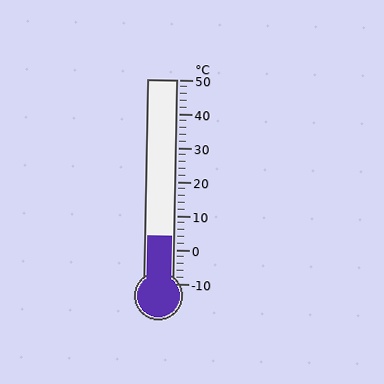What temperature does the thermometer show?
The thermometer shows approximately 4°C.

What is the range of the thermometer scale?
The thermometer scale ranges from -10°C to 50°C.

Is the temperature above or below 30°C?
The temperature is below 30°C.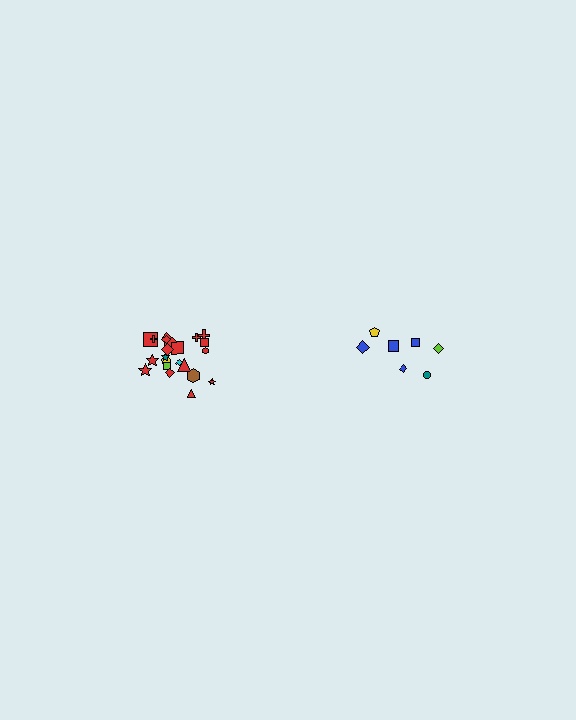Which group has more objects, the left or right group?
The left group.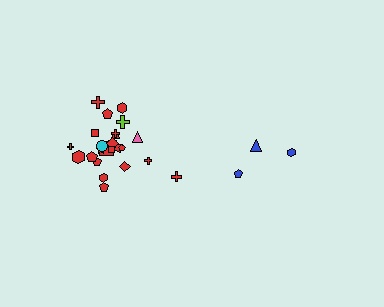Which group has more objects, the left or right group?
The left group.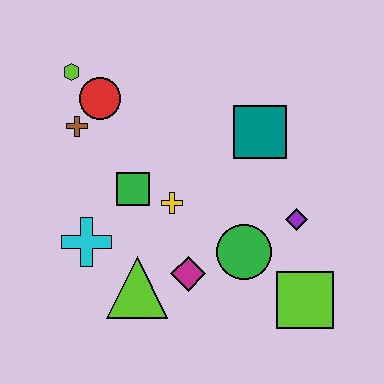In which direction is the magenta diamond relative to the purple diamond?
The magenta diamond is to the left of the purple diamond.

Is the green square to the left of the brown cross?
No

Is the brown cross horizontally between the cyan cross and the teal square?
No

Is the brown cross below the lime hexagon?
Yes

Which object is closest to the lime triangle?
The magenta diamond is closest to the lime triangle.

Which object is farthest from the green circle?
The lime hexagon is farthest from the green circle.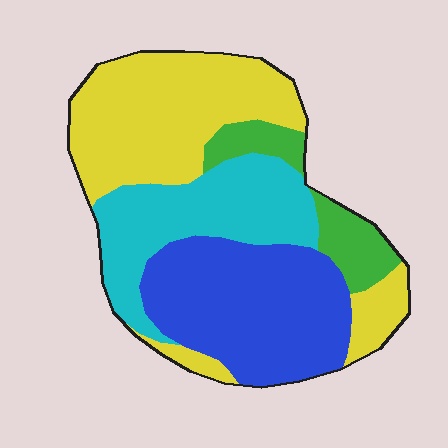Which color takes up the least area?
Green, at roughly 10%.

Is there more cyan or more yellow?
Yellow.